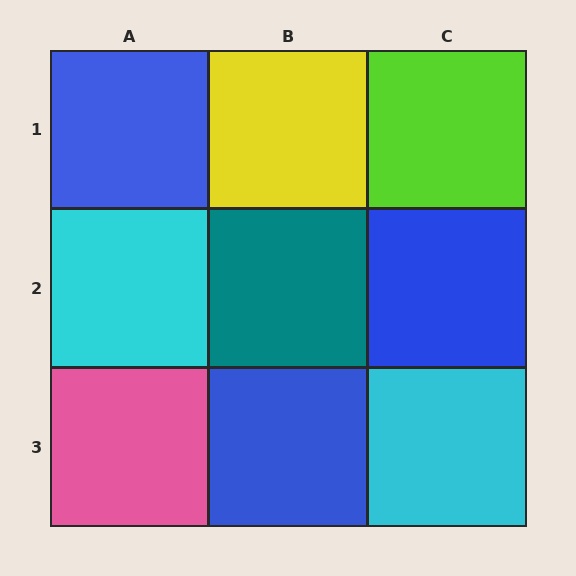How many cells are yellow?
1 cell is yellow.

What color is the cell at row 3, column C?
Cyan.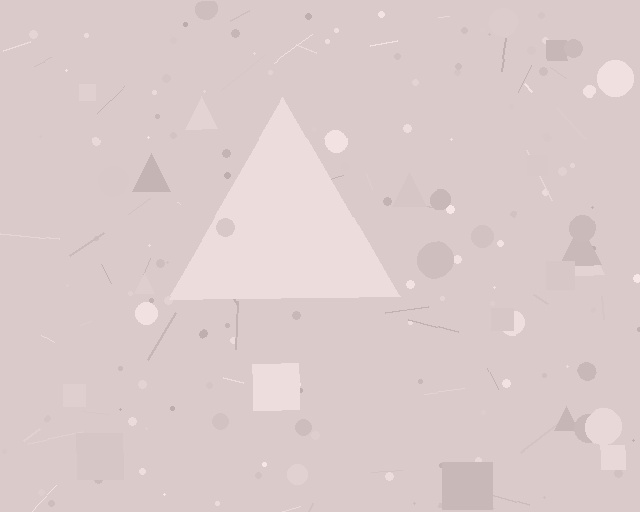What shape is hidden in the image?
A triangle is hidden in the image.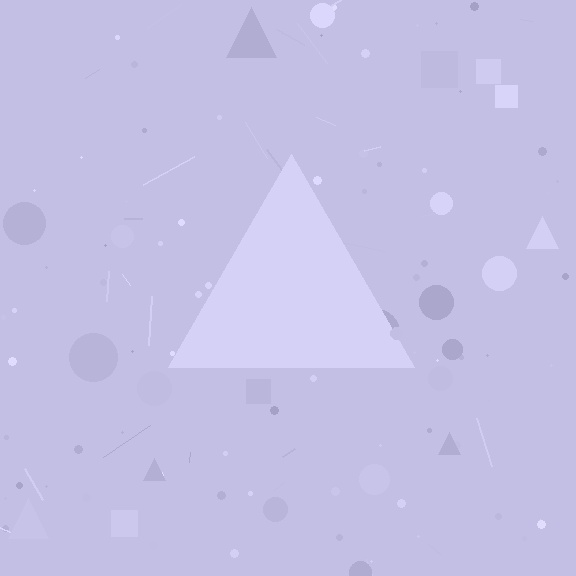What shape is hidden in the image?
A triangle is hidden in the image.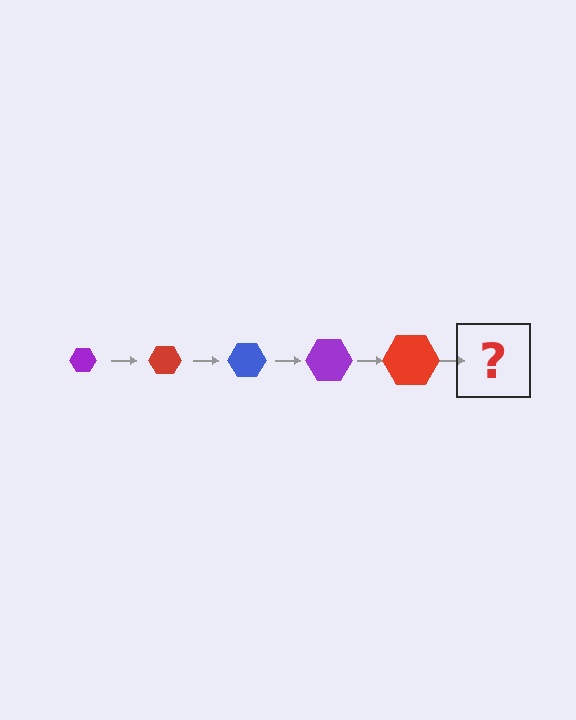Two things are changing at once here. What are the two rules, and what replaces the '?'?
The two rules are that the hexagon grows larger each step and the color cycles through purple, red, and blue. The '?' should be a blue hexagon, larger than the previous one.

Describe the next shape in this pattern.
It should be a blue hexagon, larger than the previous one.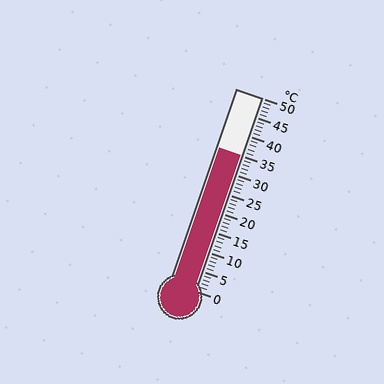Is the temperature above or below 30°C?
The temperature is above 30°C.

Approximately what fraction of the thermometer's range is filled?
The thermometer is filled to approximately 70% of its range.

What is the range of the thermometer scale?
The thermometer scale ranges from 0°C to 50°C.